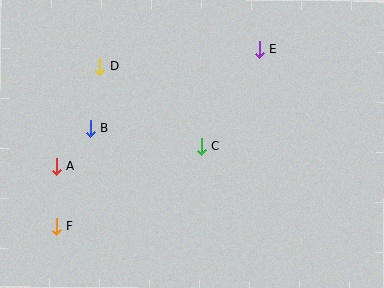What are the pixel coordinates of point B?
Point B is at (90, 128).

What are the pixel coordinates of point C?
Point C is at (201, 146).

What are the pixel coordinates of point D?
Point D is at (99, 66).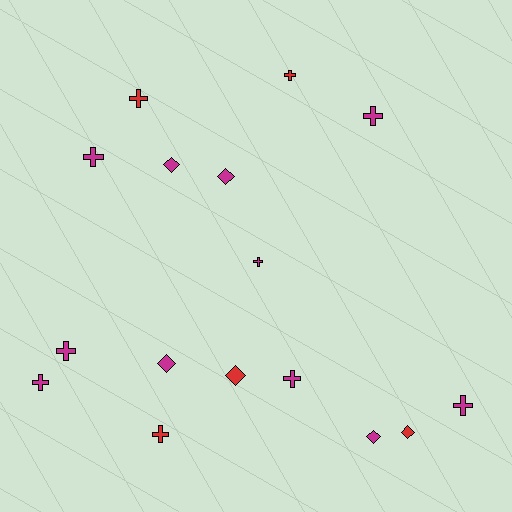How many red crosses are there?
There are 3 red crosses.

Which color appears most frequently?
Magenta, with 11 objects.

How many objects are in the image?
There are 16 objects.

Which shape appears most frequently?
Cross, with 10 objects.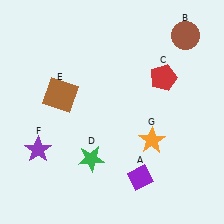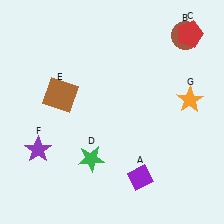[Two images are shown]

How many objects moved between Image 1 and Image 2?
2 objects moved between the two images.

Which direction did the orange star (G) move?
The orange star (G) moved up.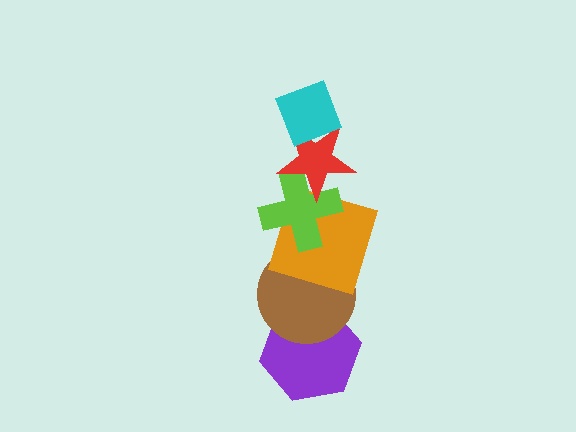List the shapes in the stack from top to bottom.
From top to bottom: the cyan diamond, the red star, the lime cross, the orange square, the brown circle, the purple hexagon.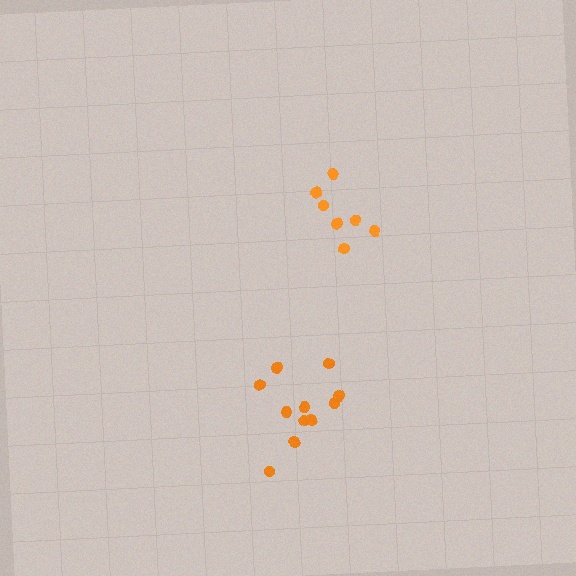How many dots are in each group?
Group 1: 11 dots, Group 2: 7 dots (18 total).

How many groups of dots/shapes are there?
There are 2 groups.